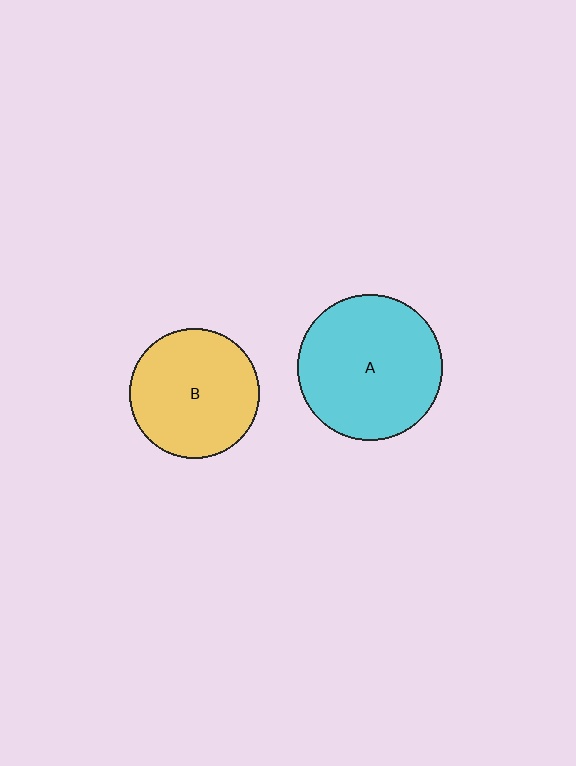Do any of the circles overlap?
No, none of the circles overlap.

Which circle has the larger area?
Circle A (cyan).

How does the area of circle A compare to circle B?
Approximately 1.3 times.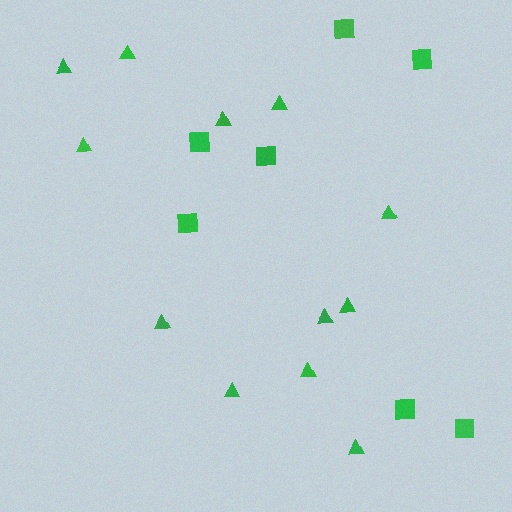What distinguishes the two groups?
There are 2 groups: one group of squares (7) and one group of triangles (12).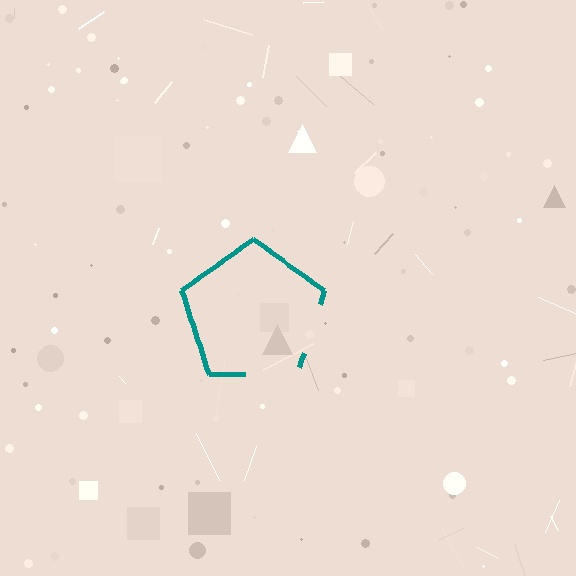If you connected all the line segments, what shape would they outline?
They would outline a pentagon.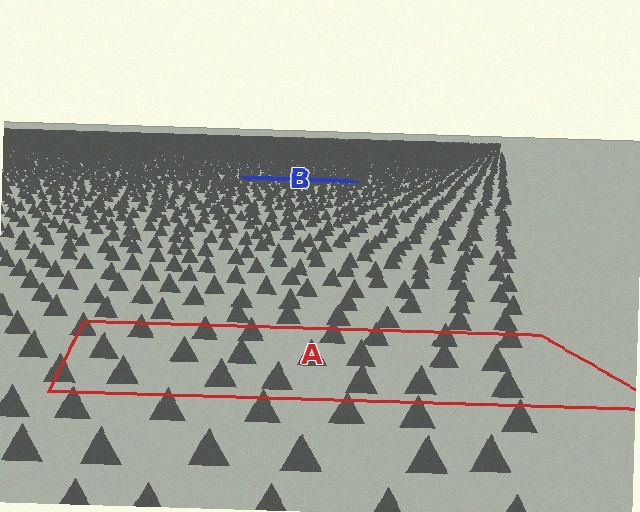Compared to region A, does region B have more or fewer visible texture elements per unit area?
Region B has more texture elements per unit area — they are packed more densely because it is farther away.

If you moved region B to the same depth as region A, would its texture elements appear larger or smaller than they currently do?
They would appear larger. At a closer depth, the same texture elements are projected at a bigger on-screen size.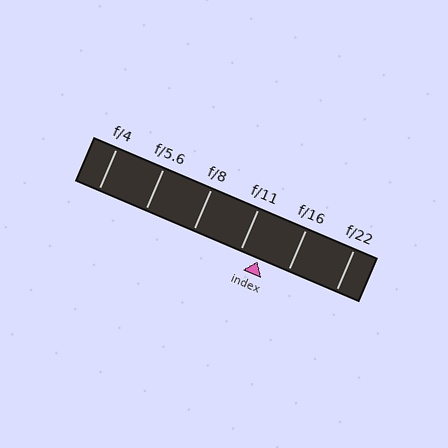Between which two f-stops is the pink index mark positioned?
The index mark is between f/11 and f/16.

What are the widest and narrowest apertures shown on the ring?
The widest aperture shown is f/4 and the narrowest is f/22.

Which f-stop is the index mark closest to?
The index mark is closest to f/11.